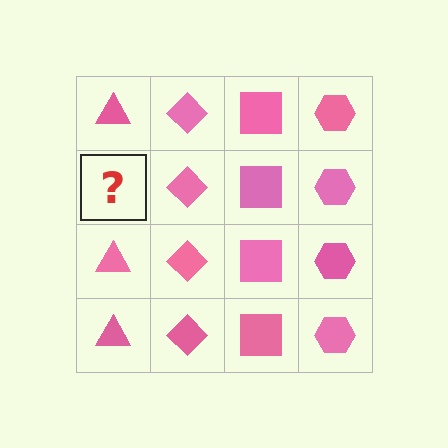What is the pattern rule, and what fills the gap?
The rule is that each column has a consistent shape. The gap should be filled with a pink triangle.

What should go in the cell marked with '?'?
The missing cell should contain a pink triangle.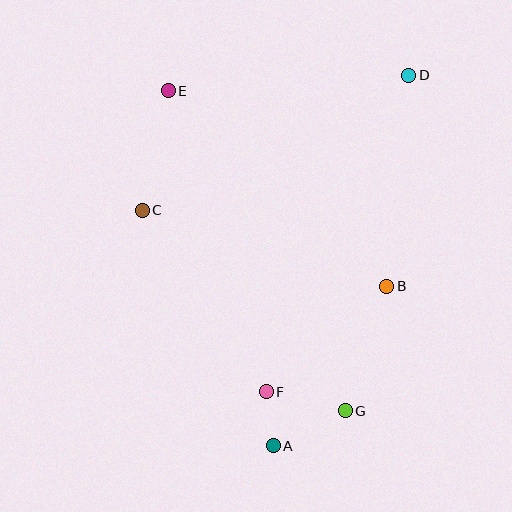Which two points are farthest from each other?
Points A and D are farthest from each other.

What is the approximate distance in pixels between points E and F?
The distance between E and F is approximately 317 pixels.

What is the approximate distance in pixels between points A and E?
The distance between A and E is approximately 370 pixels.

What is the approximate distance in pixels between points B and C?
The distance between B and C is approximately 256 pixels.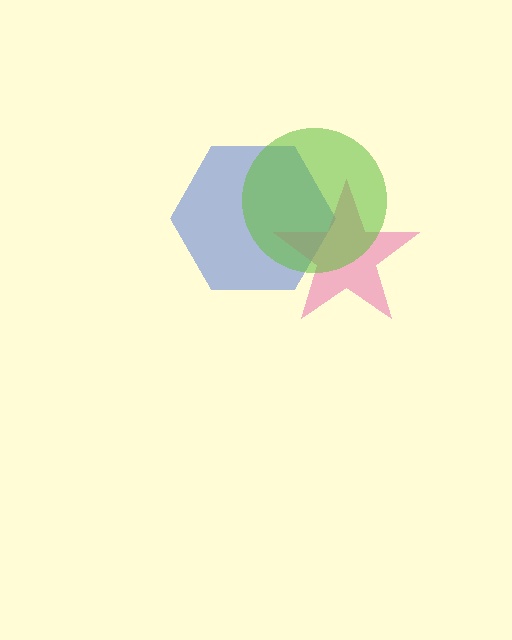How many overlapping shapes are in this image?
There are 3 overlapping shapes in the image.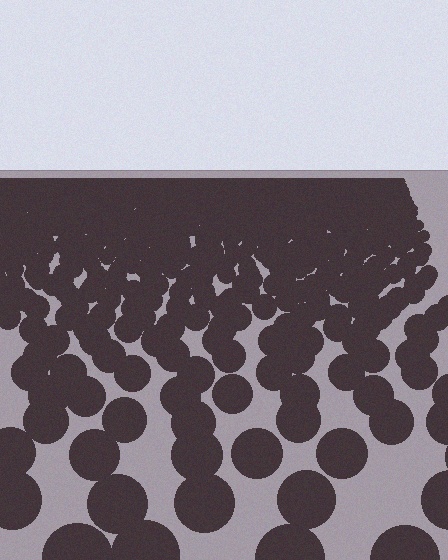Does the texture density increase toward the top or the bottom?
Density increases toward the top.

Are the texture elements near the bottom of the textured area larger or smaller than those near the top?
Larger. Near the bottom, elements are closer to the viewer and appear at a bigger on-screen size.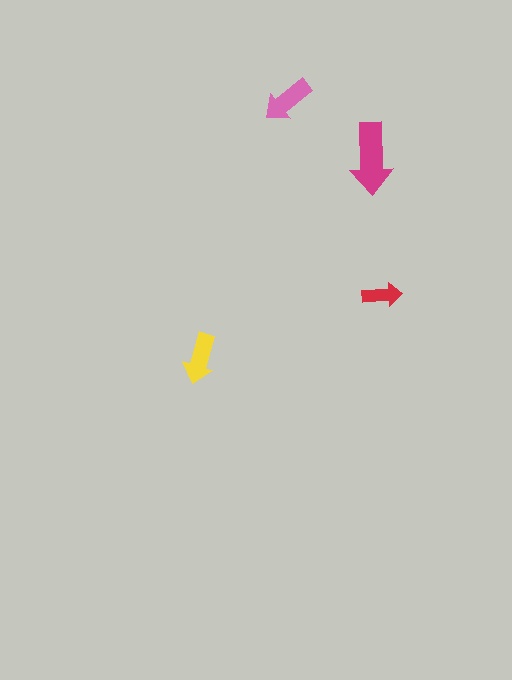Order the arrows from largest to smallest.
the magenta one, the pink one, the yellow one, the red one.